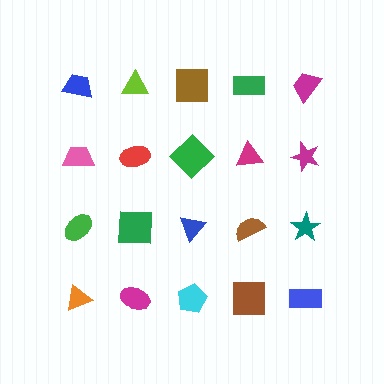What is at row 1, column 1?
A blue trapezoid.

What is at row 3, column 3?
A blue triangle.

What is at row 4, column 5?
A blue rectangle.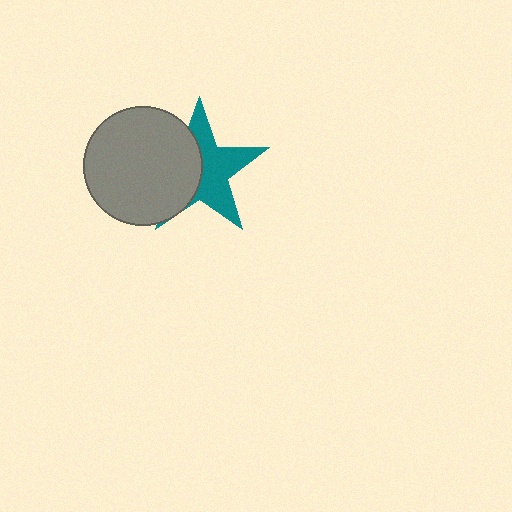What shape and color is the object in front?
The object in front is a gray circle.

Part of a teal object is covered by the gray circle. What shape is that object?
It is a star.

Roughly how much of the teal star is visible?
About half of it is visible (roughly 54%).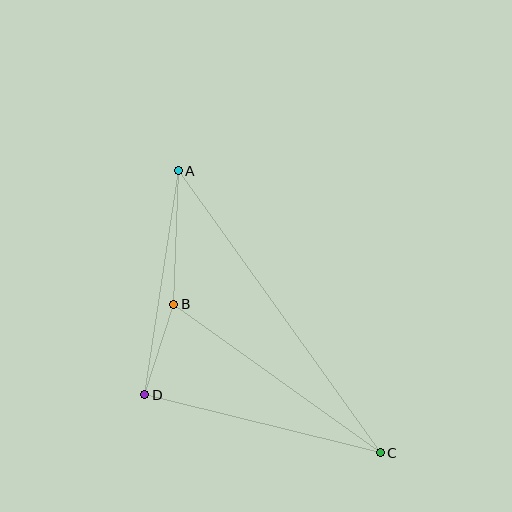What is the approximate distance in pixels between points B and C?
The distance between B and C is approximately 255 pixels.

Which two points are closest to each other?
Points B and D are closest to each other.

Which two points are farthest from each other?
Points A and C are farthest from each other.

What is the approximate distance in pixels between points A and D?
The distance between A and D is approximately 227 pixels.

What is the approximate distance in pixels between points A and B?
The distance between A and B is approximately 133 pixels.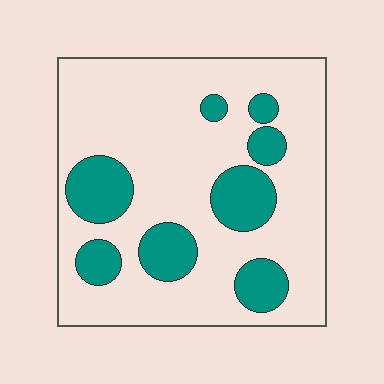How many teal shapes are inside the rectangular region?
8.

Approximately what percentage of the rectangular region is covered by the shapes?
Approximately 25%.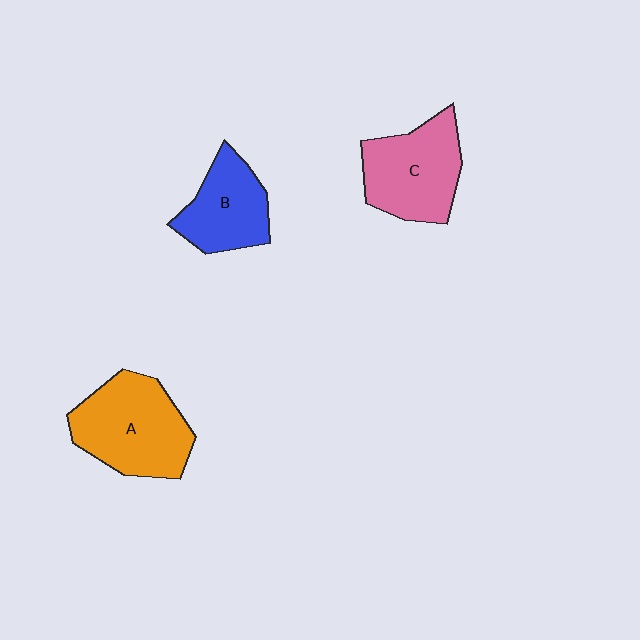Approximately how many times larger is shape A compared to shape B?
Approximately 1.4 times.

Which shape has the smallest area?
Shape B (blue).